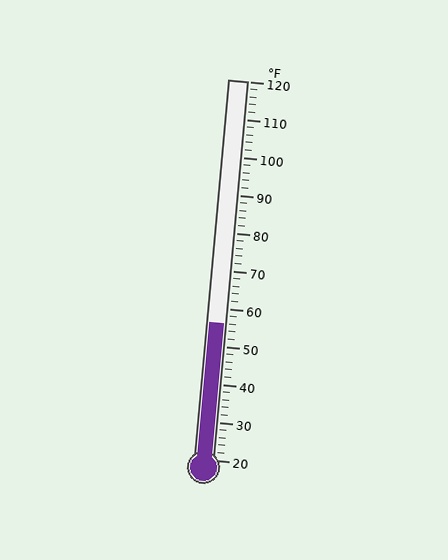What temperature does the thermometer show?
The thermometer shows approximately 56°F.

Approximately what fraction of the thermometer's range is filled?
The thermometer is filled to approximately 35% of its range.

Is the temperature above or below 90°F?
The temperature is below 90°F.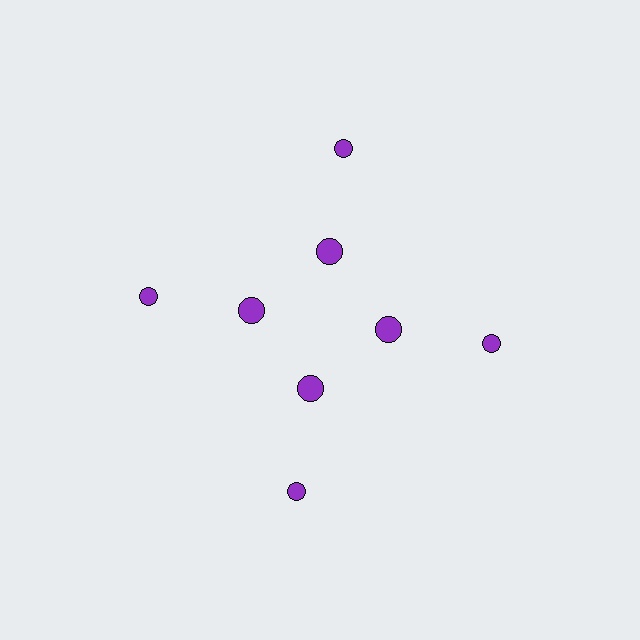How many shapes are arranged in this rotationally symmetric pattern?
There are 8 shapes, arranged in 4 groups of 2.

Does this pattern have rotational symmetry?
Yes, this pattern has 4-fold rotational symmetry. It looks the same after rotating 90 degrees around the center.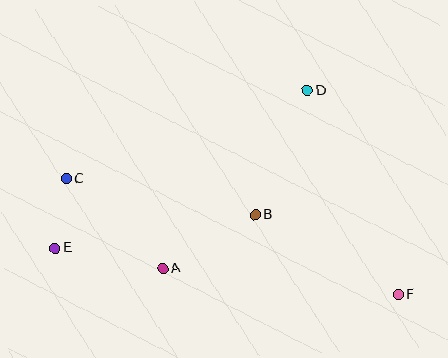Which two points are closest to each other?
Points C and E are closest to each other.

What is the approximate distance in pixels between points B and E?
The distance between B and E is approximately 203 pixels.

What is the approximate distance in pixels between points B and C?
The distance between B and C is approximately 193 pixels.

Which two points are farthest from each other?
Points C and F are farthest from each other.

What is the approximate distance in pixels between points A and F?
The distance between A and F is approximately 237 pixels.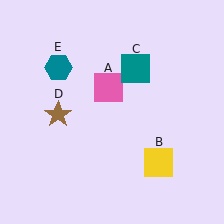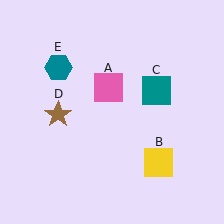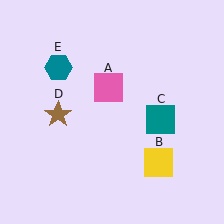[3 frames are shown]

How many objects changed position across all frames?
1 object changed position: teal square (object C).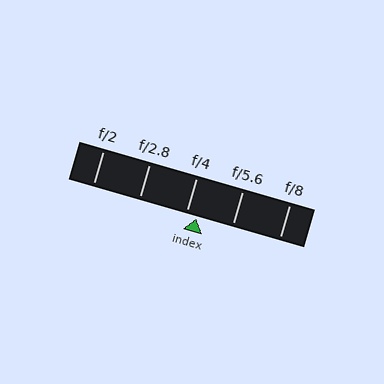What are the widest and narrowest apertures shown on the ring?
The widest aperture shown is f/2 and the narrowest is f/8.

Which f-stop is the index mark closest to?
The index mark is closest to f/4.